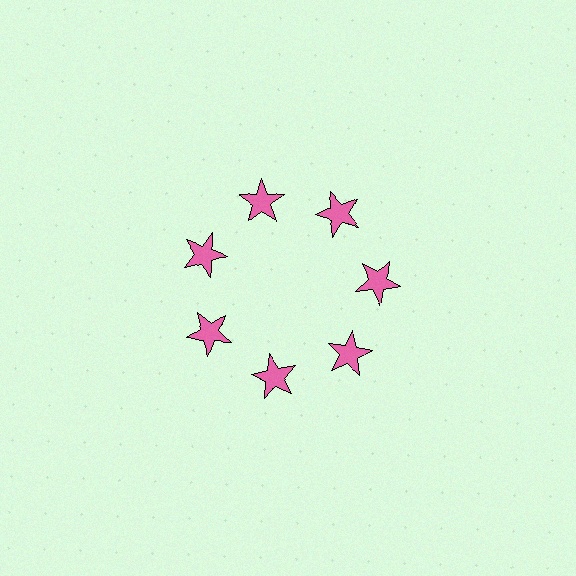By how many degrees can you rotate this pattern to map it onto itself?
The pattern maps onto itself every 51 degrees of rotation.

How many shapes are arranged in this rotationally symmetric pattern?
There are 7 shapes, arranged in 7 groups of 1.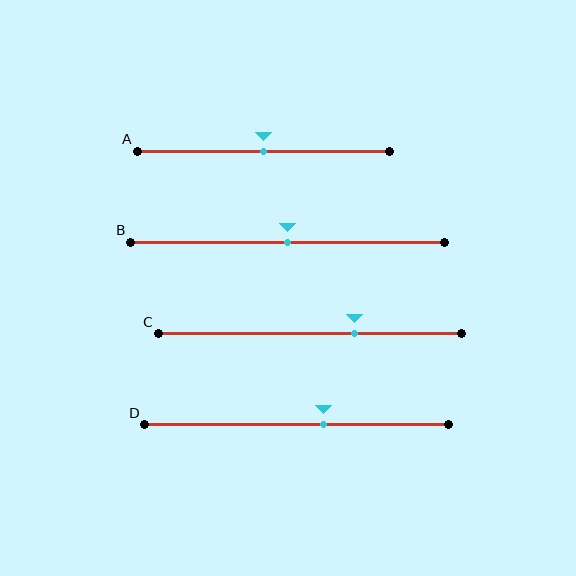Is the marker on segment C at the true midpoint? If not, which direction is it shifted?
No, the marker on segment C is shifted to the right by about 15% of the segment length.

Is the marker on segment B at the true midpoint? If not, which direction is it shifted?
Yes, the marker on segment B is at the true midpoint.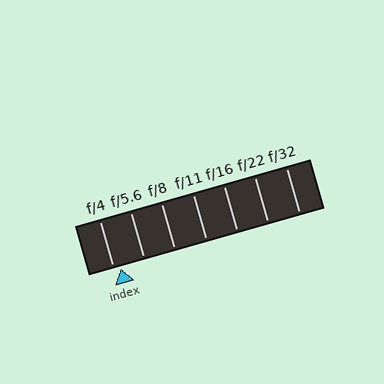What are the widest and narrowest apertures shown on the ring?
The widest aperture shown is f/4 and the narrowest is f/32.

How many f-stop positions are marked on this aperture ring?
There are 7 f-stop positions marked.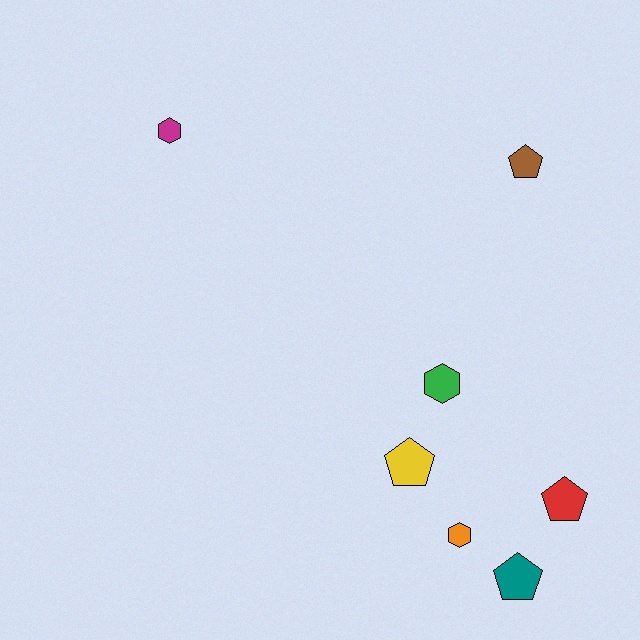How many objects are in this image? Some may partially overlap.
There are 7 objects.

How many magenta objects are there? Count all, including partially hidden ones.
There is 1 magenta object.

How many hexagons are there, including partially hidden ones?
There are 3 hexagons.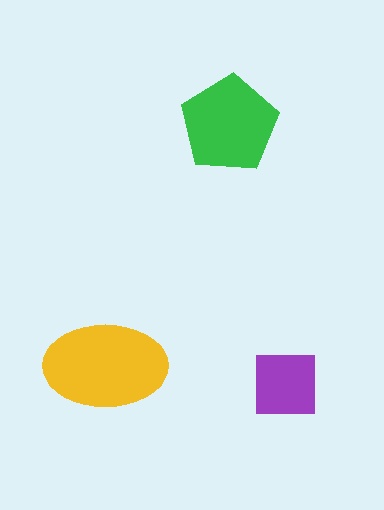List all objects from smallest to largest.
The purple square, the green pentagon, the yellow ellipse.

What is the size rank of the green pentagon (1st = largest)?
2nd.